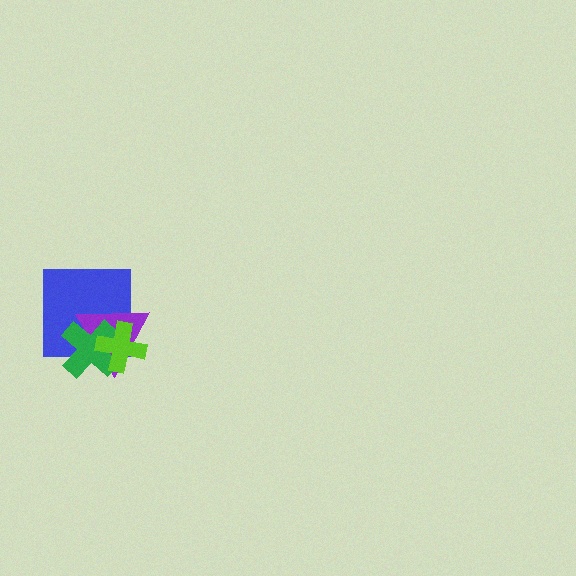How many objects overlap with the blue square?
3 objects overlap with the blue square.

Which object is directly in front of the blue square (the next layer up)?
The purple triangle is directly in front of the blue square.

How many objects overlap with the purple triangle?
3 objects overlap with the purple triangle.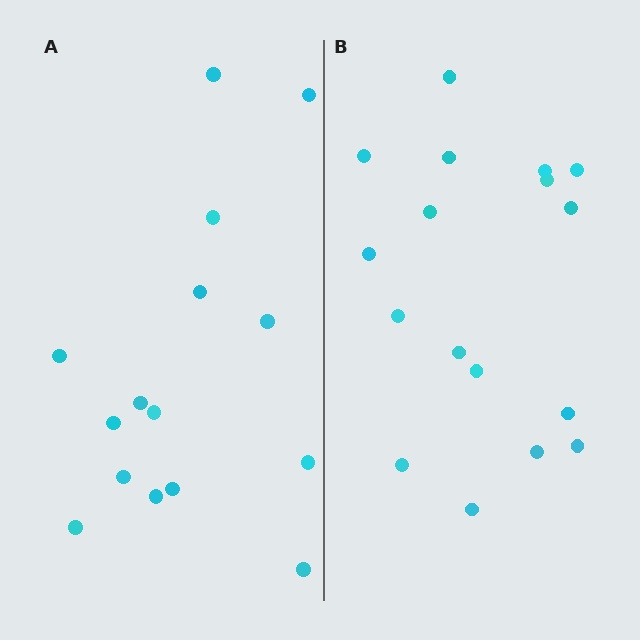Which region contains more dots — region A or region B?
Region B (the right region) has more dots.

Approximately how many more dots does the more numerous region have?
Region B has just a few more — roughly 2 or 3 more dots than region A.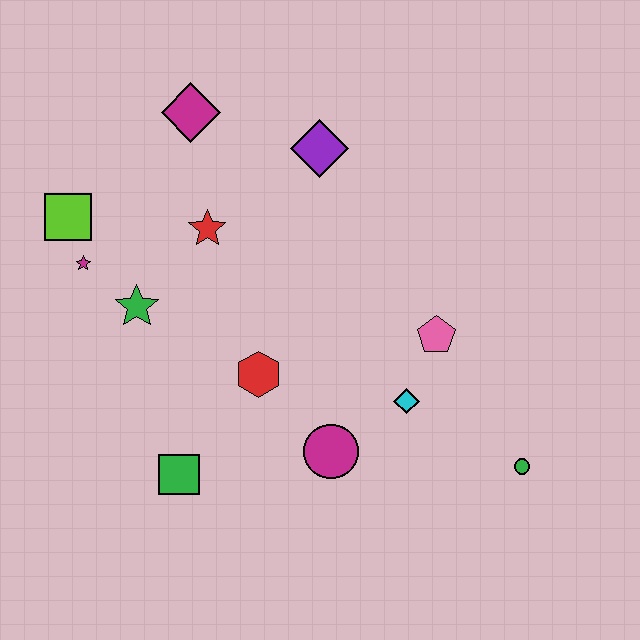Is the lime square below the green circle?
No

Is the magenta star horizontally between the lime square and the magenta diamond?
Yes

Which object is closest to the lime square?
The magenta star is closest to the lime square.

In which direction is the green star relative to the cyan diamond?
The green star is to the left of the cyan diamond.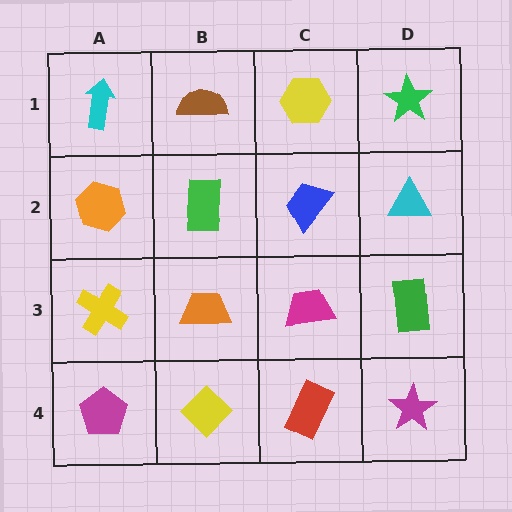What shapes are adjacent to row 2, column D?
A green star (row 1, column D), a green rectangle (row 3, column D), a blue trapezoid (row 2, column C).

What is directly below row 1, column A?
An orange hexagon.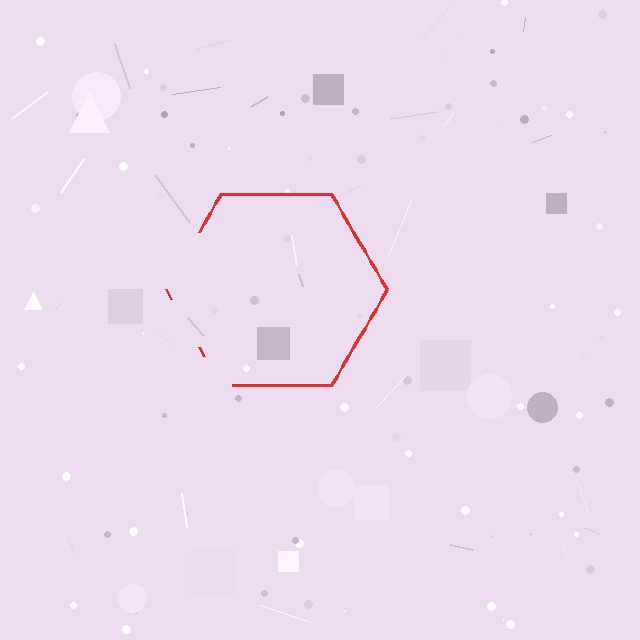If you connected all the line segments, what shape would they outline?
They would outline a hexagon.